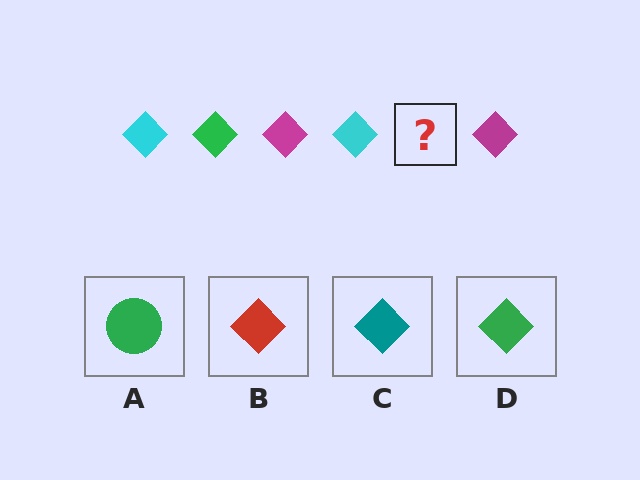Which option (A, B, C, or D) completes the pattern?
D.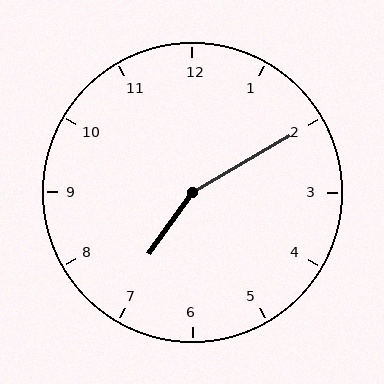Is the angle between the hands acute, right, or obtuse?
It is obtuse.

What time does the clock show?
7:10.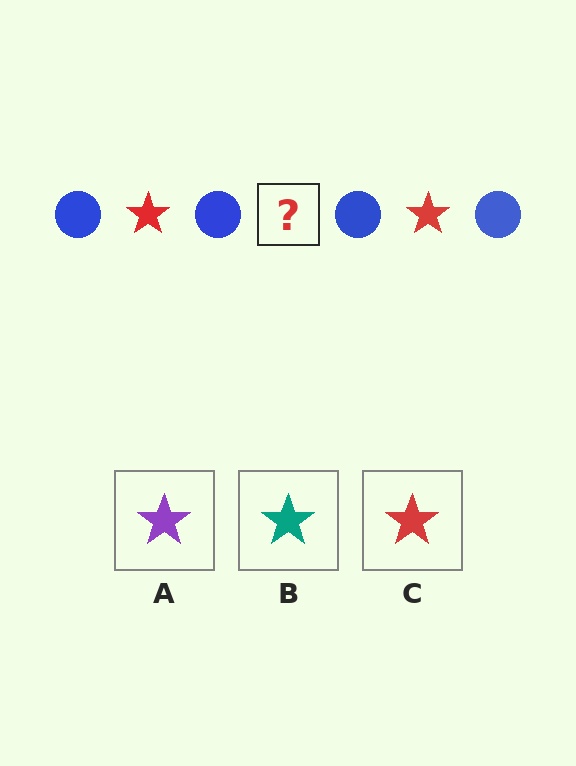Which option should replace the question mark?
Option C.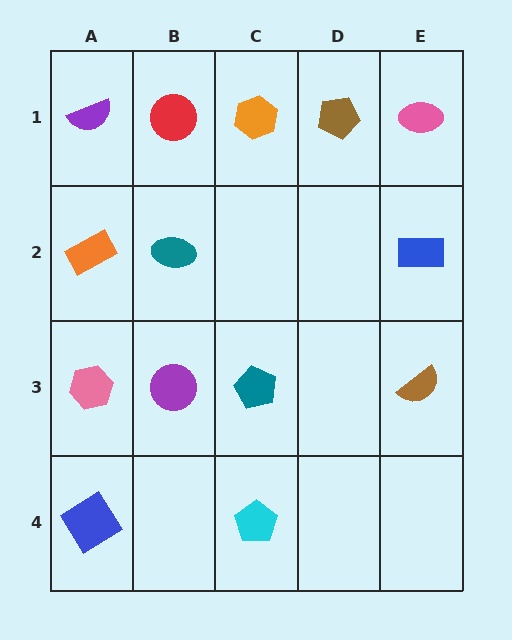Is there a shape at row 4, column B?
No, that cell is empty.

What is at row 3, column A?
A pink hexagon.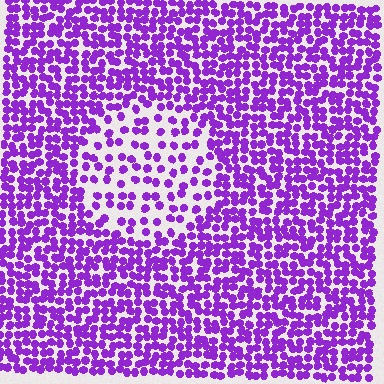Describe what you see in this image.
The image contains small purple elements arranged at two different densities. A circle-shaped region is visible where the elements are less densely packed than the surrounding area.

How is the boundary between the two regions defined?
The boundary is defined by a change in element density (approximately 2.2x ratio). All elements are the same color, size, and shape.